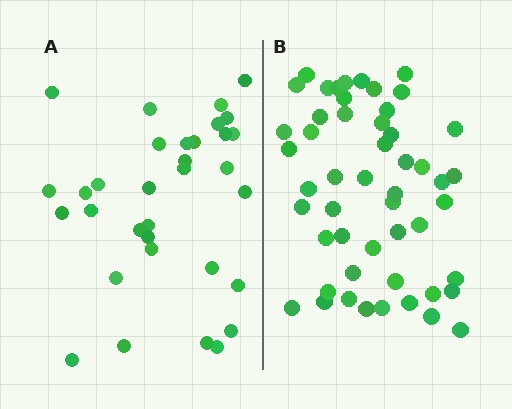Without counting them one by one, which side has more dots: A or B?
Region B (the right region) has more dots.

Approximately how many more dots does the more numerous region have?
Region B has approximately 20 more dots than region A.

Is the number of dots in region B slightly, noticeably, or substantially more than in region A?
Region B has substantially more. The ratio is roughly 1.5 to 1.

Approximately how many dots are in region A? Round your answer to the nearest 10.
About 30 dots. (The exact count is 33, which rounds to 30.)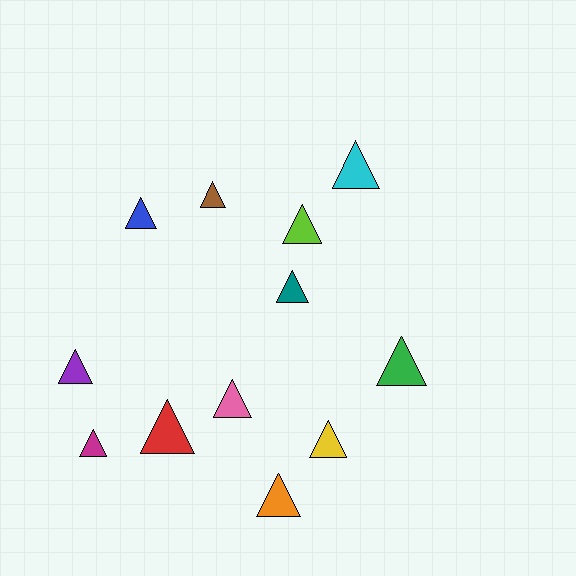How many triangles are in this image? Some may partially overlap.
There are 12 triangles.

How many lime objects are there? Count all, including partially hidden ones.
There is 1 lime object.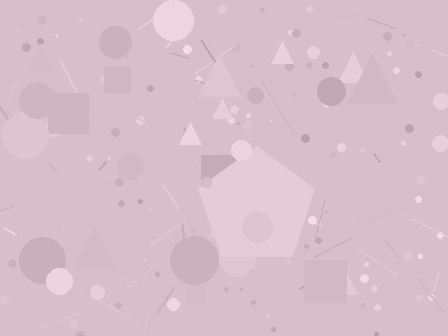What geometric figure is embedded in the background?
A pentagon is embedded in the background.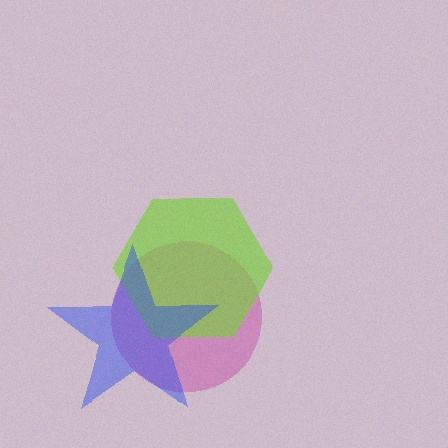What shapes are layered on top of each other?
The layered shapes are: a magenta circle, a lime hexagon, a blue star.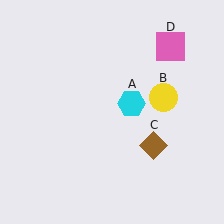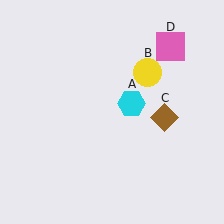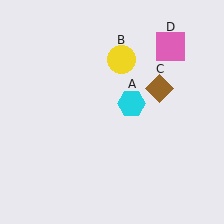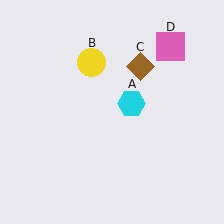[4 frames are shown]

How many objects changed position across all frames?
2 objects changed position: yellow circle (object B), brown diamond (object C).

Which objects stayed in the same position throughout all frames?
Cyan hexagon (object A) and pink square (object D) remained stationary.